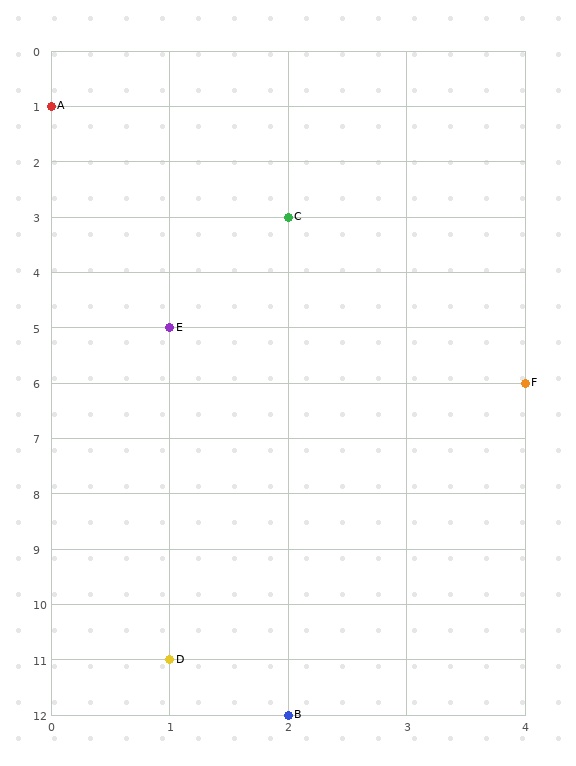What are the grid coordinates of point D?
Point D is at grid coordinates (1, 11).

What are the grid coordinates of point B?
Point B is at grid coordinates (2, 12).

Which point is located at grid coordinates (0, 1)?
Point A is at (0, 1).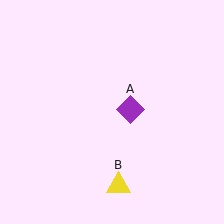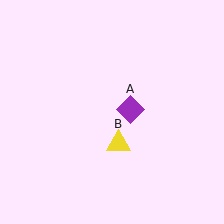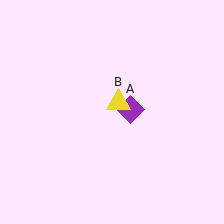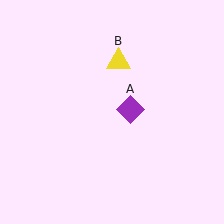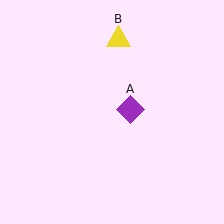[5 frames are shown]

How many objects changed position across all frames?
1 object changed position: yellow triangle (object B).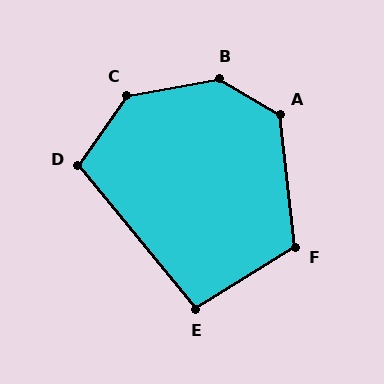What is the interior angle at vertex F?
Approximately 115 degrees (obtuse).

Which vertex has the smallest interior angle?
E, at approximately 97 degrees.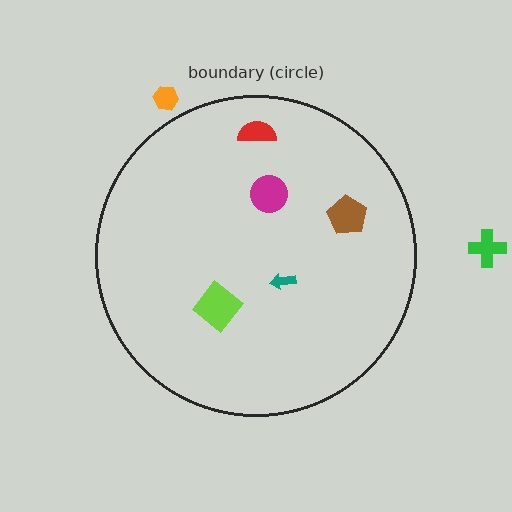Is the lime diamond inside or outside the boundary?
Inside.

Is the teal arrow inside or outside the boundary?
Inside.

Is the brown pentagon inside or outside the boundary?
Inside.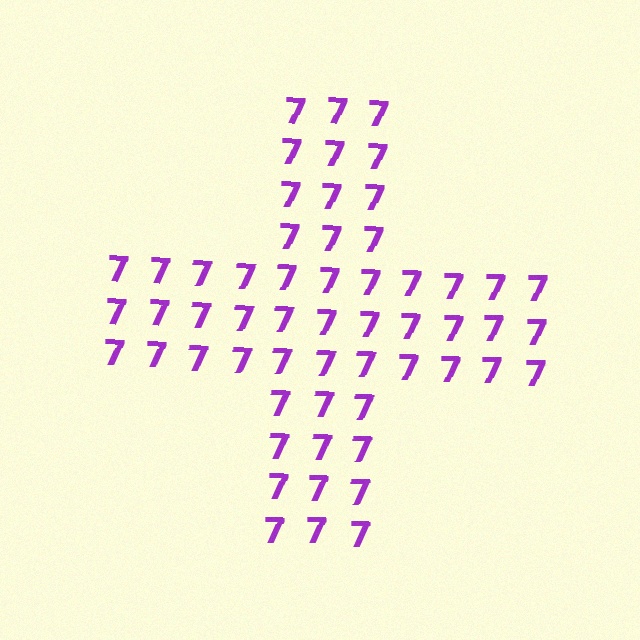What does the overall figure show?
The overall figure shows a cross.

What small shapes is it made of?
It is made of small digit 7's.